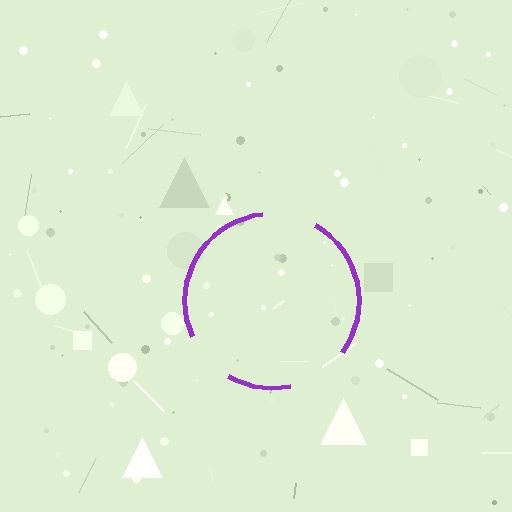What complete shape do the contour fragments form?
The contour fragments form a circle.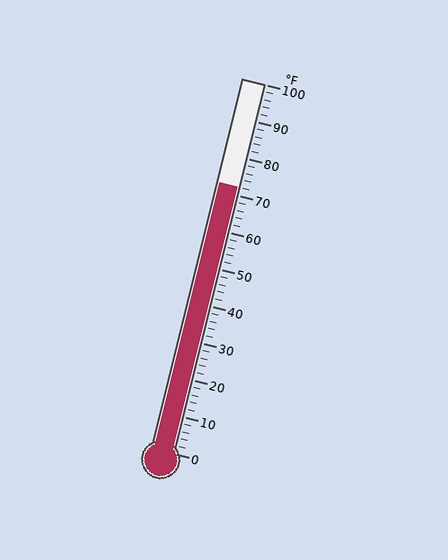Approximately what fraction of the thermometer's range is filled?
The thermometer is filled to approximately 70% of its range.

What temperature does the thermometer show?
The thermometer shows approximately 72°F.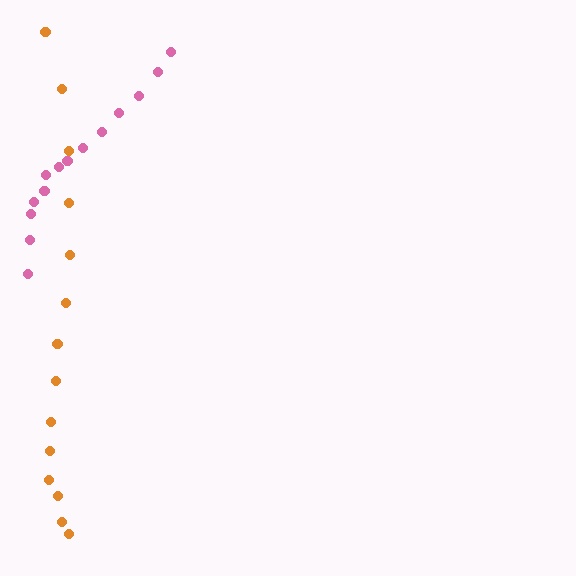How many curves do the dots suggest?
There are 2 distinct paths.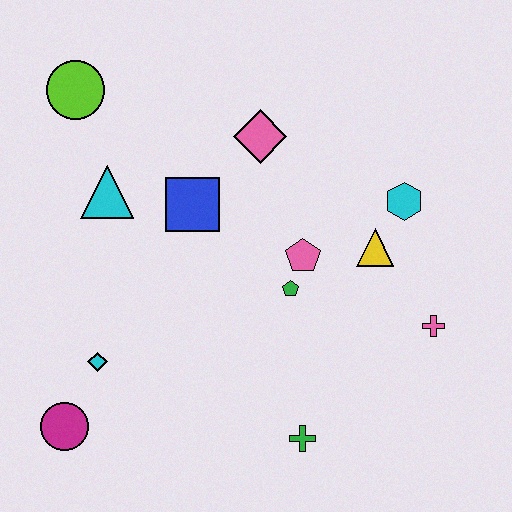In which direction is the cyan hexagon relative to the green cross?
The cyan hexagon is above the green cross.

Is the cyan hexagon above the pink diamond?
No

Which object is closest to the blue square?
The cyan triangle is closest to the blue square.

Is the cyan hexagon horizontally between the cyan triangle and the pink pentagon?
No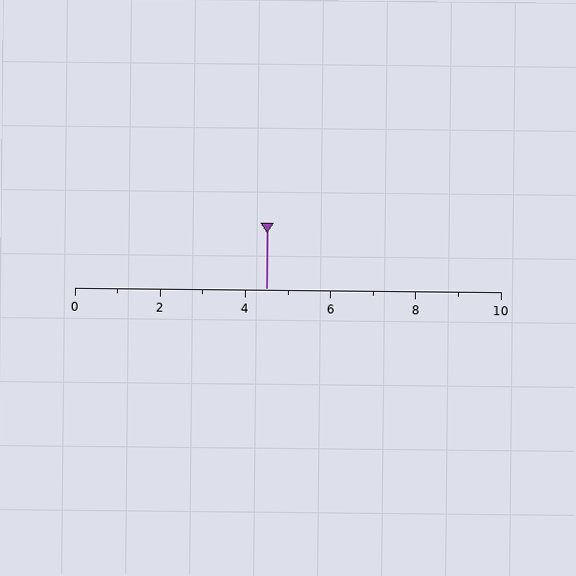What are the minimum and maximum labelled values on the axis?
The axis runs from 0 to 10.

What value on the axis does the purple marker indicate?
The marker indicates approximately 4.5.